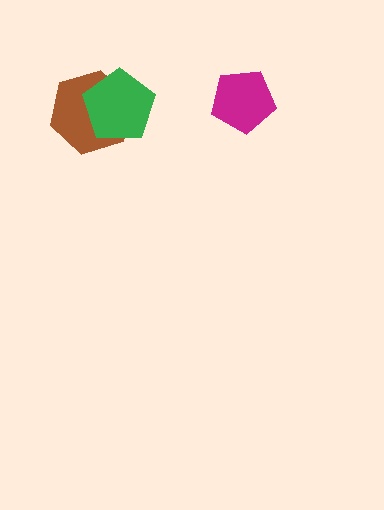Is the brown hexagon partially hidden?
Yes, it is partially covered by another shape.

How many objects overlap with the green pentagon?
1 object overlaps with the green pentagon.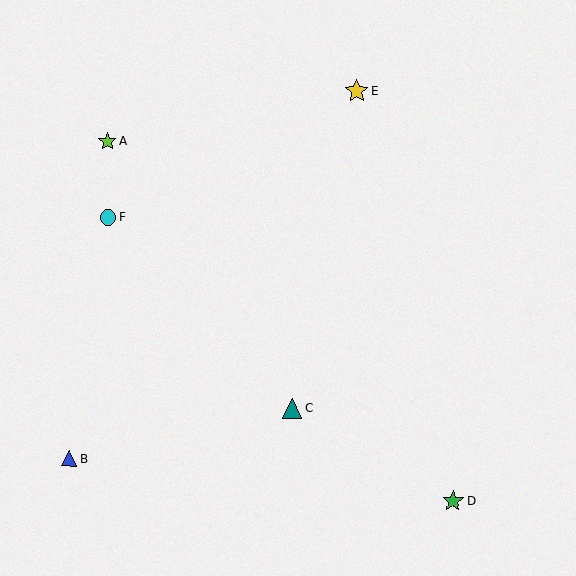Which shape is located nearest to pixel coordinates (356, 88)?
The yellow star (labeled E) at (357, 91) is nearest to that location.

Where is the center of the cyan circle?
The center of the cyan circle is at (108, 218).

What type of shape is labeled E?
Shape E is a yellow star.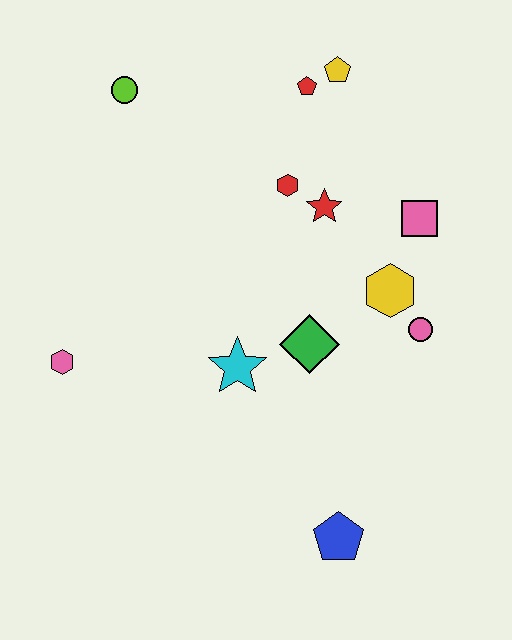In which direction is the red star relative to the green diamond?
The red star is above the green diamond.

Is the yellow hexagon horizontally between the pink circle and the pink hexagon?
Yes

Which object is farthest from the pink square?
The pink hexagon is farthest from the pink square.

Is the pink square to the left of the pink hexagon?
No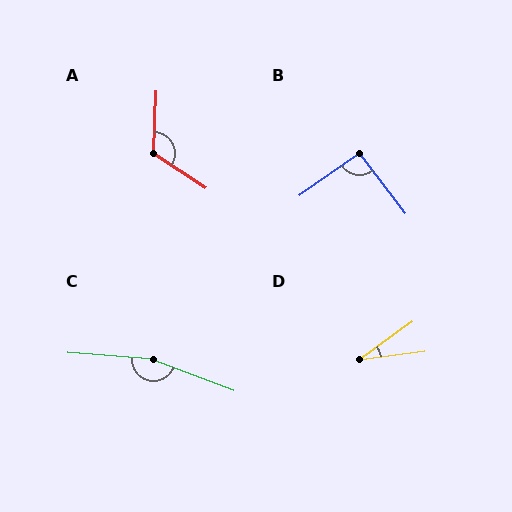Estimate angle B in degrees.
Approximately 92 degrees.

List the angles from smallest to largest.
D (29°), B (92°), A (120°), C (163°).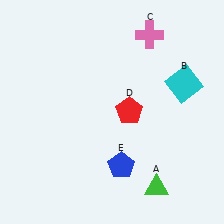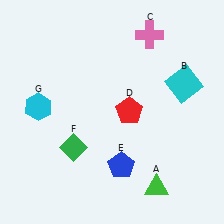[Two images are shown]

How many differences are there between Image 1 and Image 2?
There are 2 differences between the two images.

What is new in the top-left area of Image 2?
A cyan hexagon (G) was added in the top-left area of Image 2.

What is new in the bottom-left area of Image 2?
A green diamond (F) was added in the bottom-left area of Image 2.